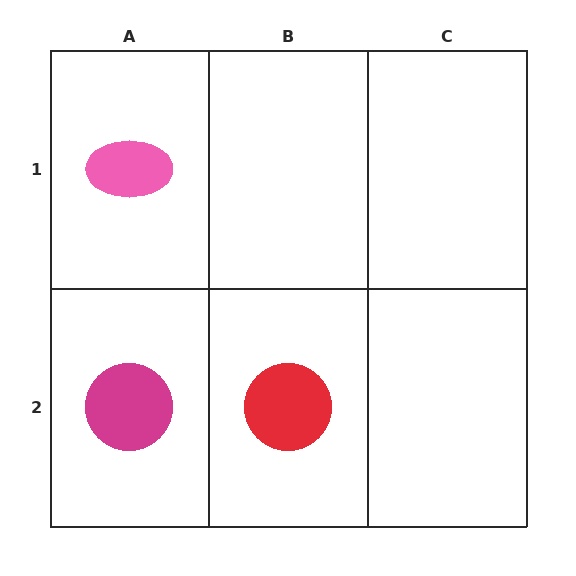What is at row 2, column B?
A red circle.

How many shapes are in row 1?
1 shape.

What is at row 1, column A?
A pink ellipse.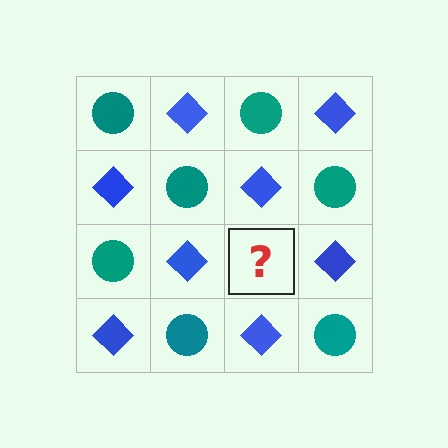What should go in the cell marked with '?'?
The missing cell should contain a teal circle.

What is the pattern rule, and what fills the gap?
The rule is that it alternates teal circle and blue diamond in a checkerboard pattern. The gap should be filled with a teal circle.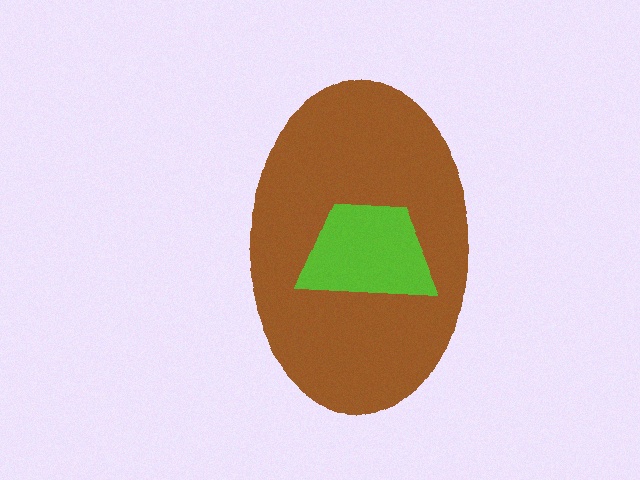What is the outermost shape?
The brown ellipse.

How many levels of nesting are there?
2.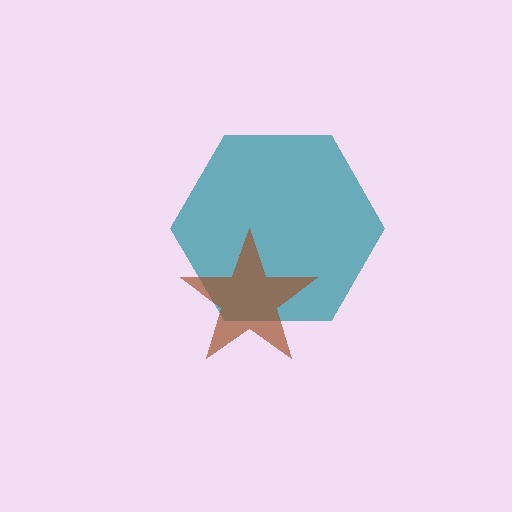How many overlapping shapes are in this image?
There are 2 overlapping shapes in the image.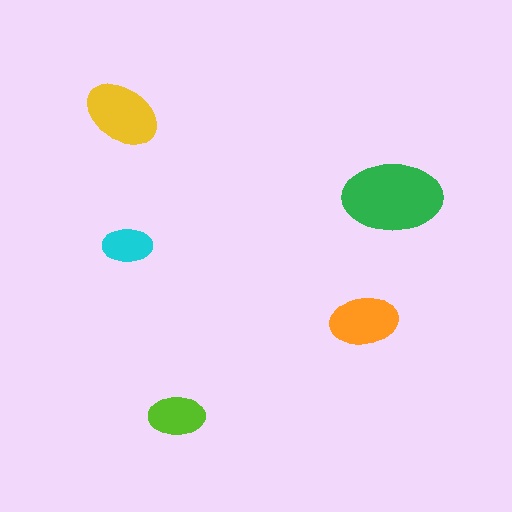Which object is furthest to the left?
The yellow ellipse is leftmost.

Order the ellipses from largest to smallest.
the green one, the yellow one, the orange one, the lime one, the cyan one.